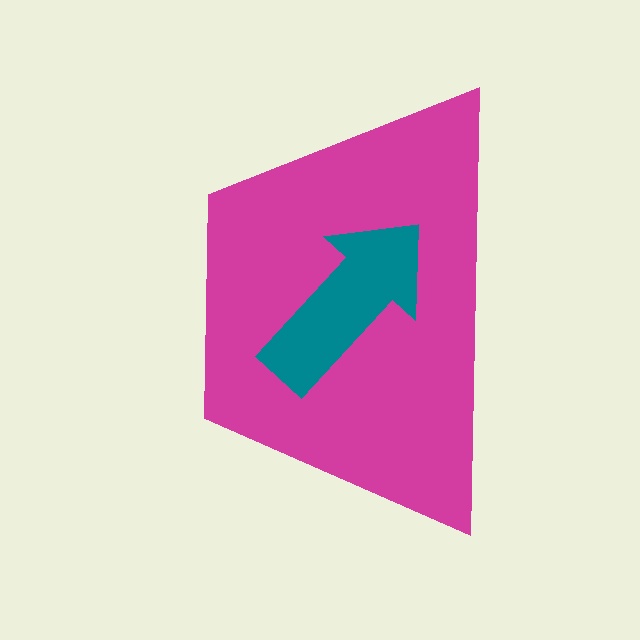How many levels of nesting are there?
2.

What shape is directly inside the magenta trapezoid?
The teal arrow.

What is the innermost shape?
The teal arrow.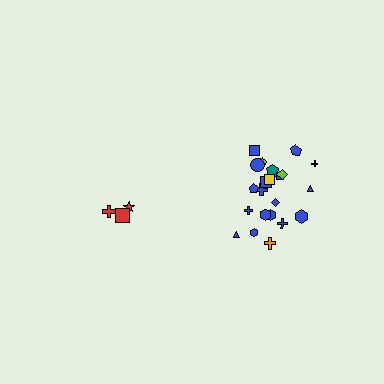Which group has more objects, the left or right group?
The right group.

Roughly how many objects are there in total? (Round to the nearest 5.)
Roughly 25 objects in total.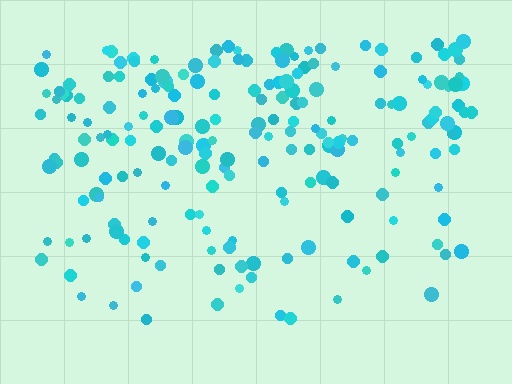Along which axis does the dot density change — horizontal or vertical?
Vertical.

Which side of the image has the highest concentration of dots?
The top.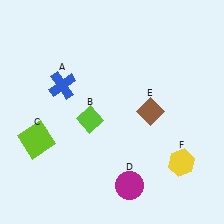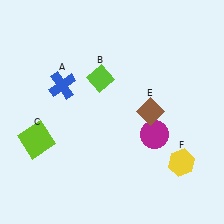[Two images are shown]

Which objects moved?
The objects that moved are: the lime diamond (B), the magenta circle (D).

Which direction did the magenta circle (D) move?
The magenta circle (D) moved up.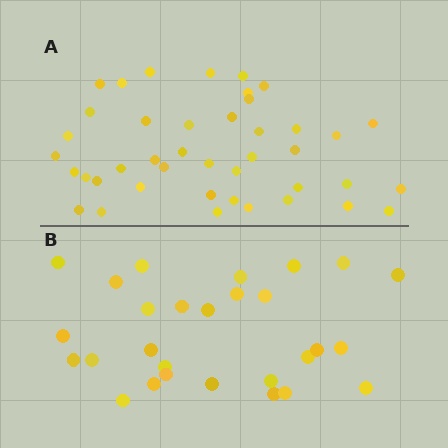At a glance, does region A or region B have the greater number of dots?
Region A (the top region) has more dots.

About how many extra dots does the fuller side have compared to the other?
Region A has approximately 15 more dots than region B.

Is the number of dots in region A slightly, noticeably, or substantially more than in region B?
Region A has substantially more. The ratio is roughly 1.5 to 1.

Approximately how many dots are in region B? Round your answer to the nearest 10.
About 30 dots. (The exact count is 28, which rounds to 30.)